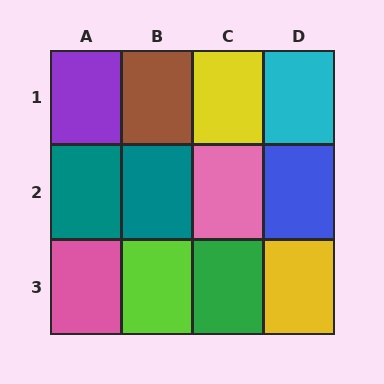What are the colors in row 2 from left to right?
Teal, teal, pink, blue.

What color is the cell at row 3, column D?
Yellow.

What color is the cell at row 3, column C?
Green.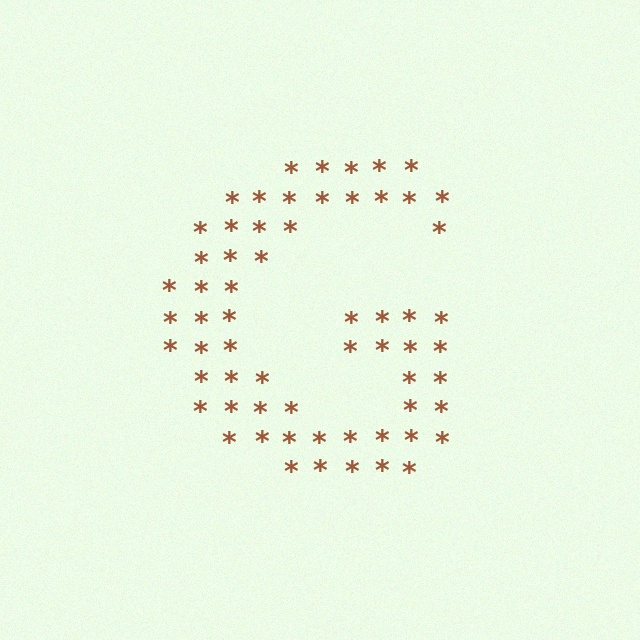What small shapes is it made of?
It is made of small asterisks.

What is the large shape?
The large shape is the letter G.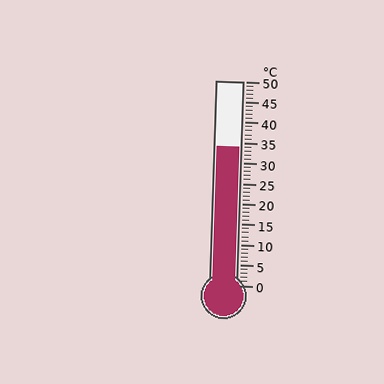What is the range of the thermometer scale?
The thermometer scale ranges from 0°C to 50°C.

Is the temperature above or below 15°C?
The temperature is above 15°C.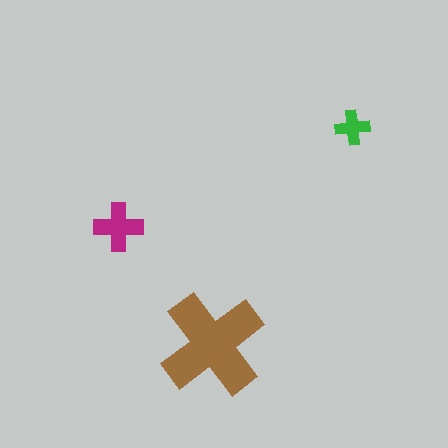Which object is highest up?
The green cross is topmost.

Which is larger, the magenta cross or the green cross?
The magenta one.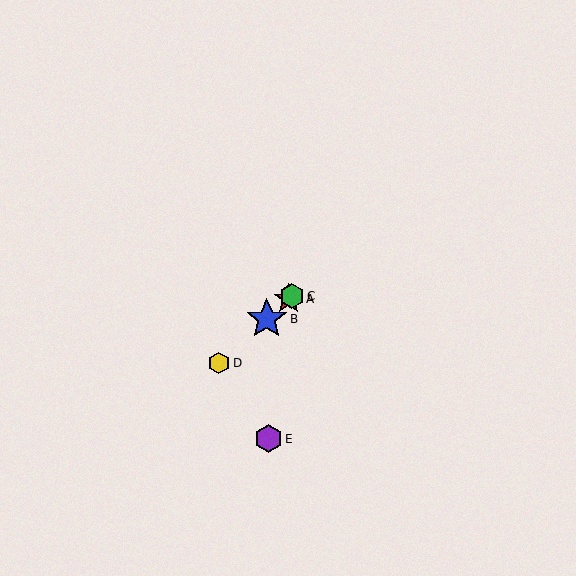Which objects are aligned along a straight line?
Objects A, B, C, D are aligned along a straight line.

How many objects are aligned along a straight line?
4 objects (A, B, C, D) are aligned along a straight line.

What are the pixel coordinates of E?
Object E is at (268, 439).